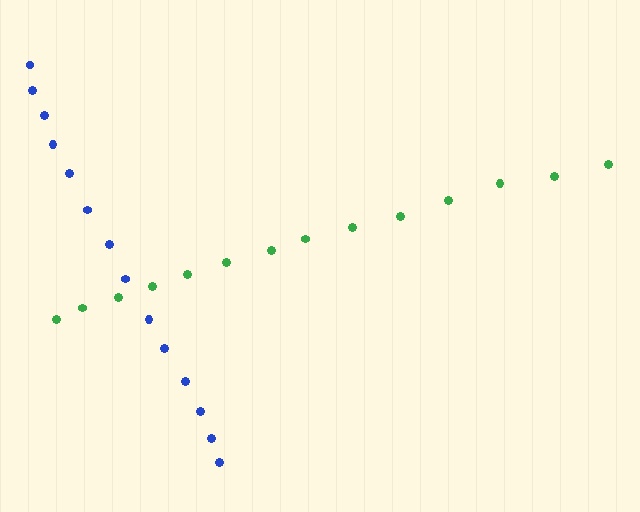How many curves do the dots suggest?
There are 2 distinct paths.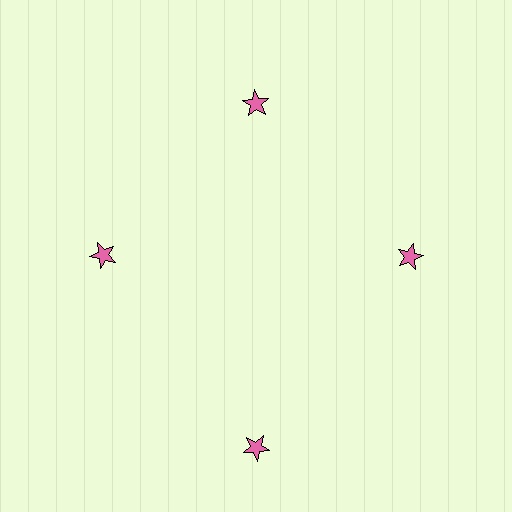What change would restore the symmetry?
The symmetry would be restored by moving it inward, back onto the ring so that all 4 stars sit at equal angles and equal distance from the center.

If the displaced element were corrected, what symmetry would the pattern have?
It would have 4-fold rotational symmetry — the pattern would map onto itself every 90 degrees.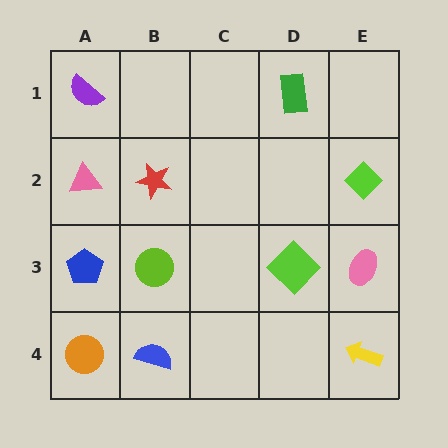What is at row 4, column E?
A yellow arrow.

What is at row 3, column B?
A lime circle.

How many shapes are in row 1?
2 shapes.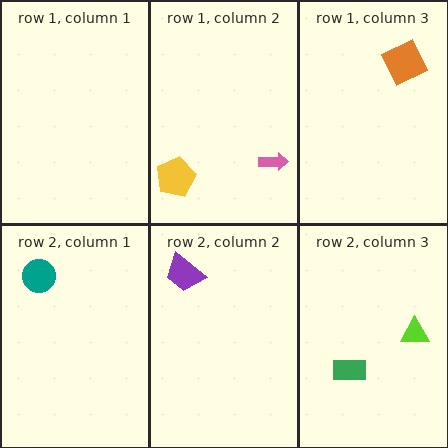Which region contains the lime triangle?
The row 2, column 3 region.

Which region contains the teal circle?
The row 2, column 1 region.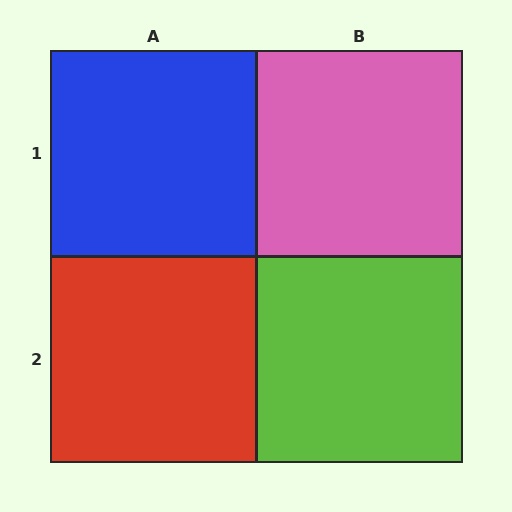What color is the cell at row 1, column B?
Pink.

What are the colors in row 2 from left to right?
Red, lime.